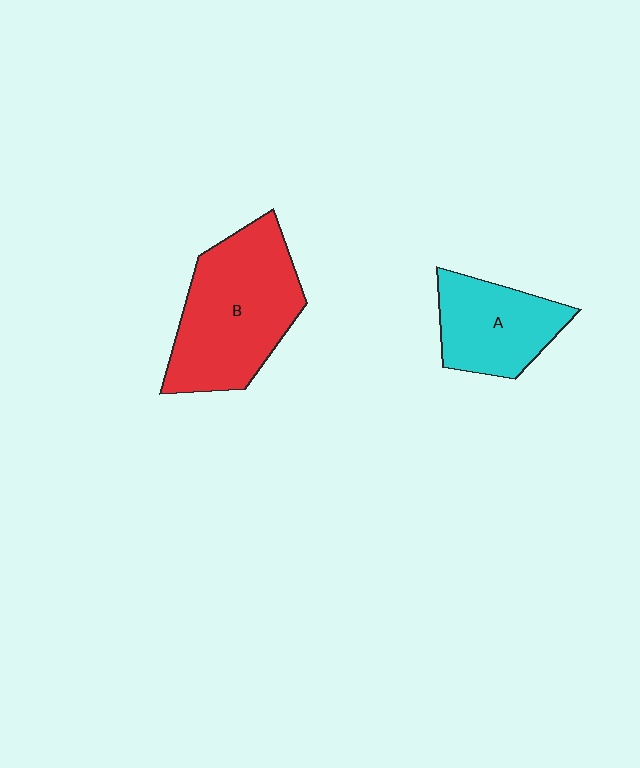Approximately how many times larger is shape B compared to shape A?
Approximately 1.6 times.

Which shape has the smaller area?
Shape A (cyan).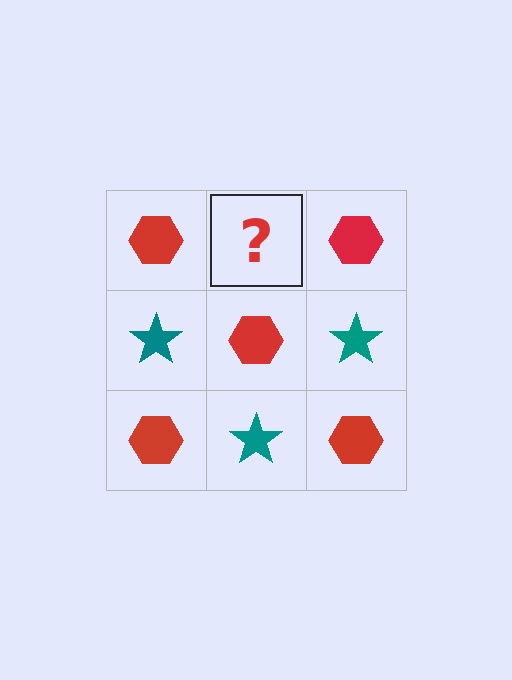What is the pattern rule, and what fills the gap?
The rule is that it alternates red hexagon and teal star in a checkerboard pattern. The gap should be filled with a teal star.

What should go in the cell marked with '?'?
The missing cell should contain a teal star.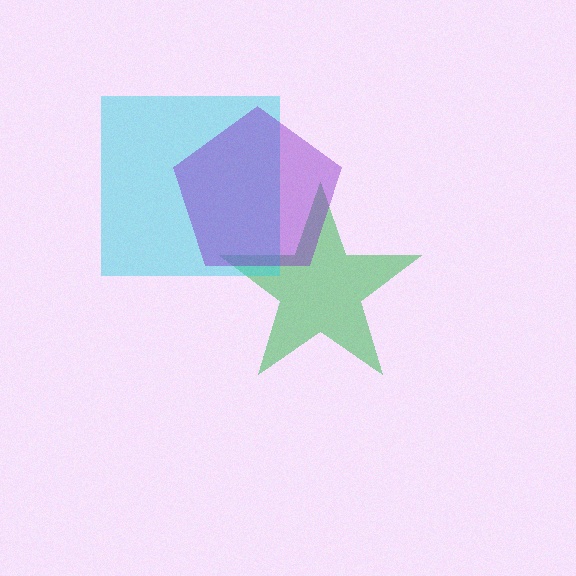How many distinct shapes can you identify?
There are 3 distinct shapes: a green star, a cyan square, a purple pentagon.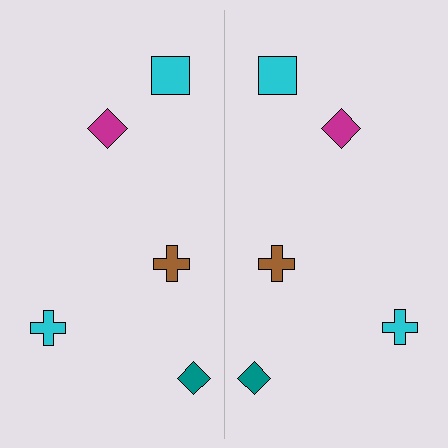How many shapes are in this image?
There are 10 shapes in this image.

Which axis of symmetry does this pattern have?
The pattern has a vertical axis of symmetry running through the center of the image.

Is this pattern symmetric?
Yes, this pattern has bilateral (reflection) symmetry.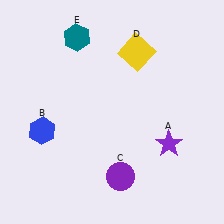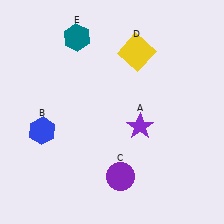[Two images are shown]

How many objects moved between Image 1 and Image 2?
1 object moved between the two images.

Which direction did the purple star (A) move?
The purple star (A) moved left.